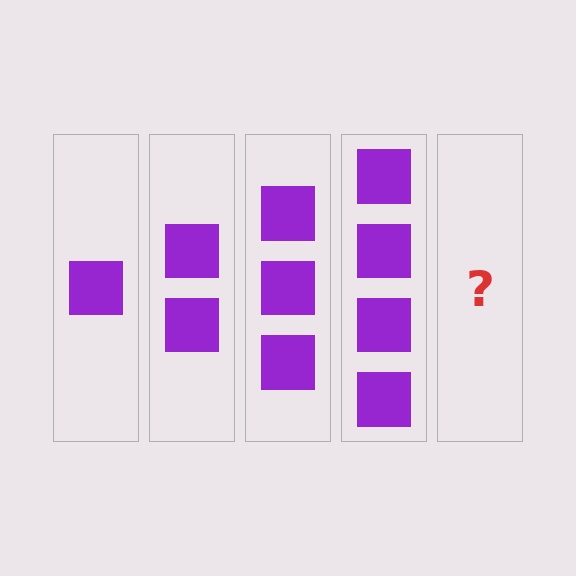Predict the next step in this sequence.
The next step is 5 squares.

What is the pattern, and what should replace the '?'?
The pattern is that each step adds one more square. The '?' should be 5 squares.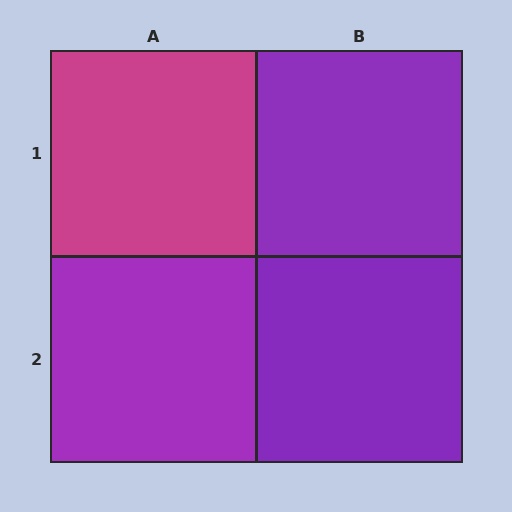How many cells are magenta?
1 cell is magenta.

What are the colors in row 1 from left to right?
Magenta, purple.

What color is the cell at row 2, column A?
Purple.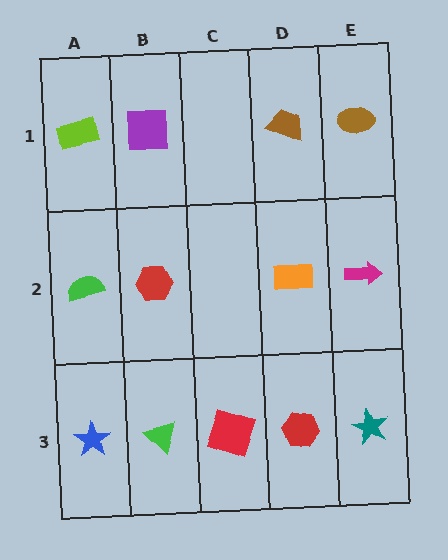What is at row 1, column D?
A brown trapezoid.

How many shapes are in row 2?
4 shapes.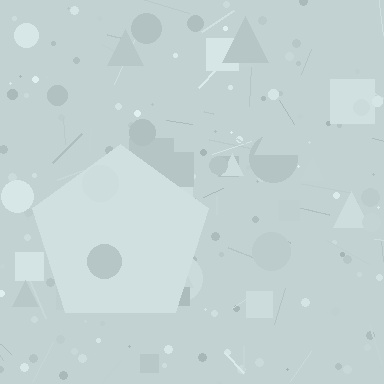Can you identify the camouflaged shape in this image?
The camouflaged shape is a pentagon.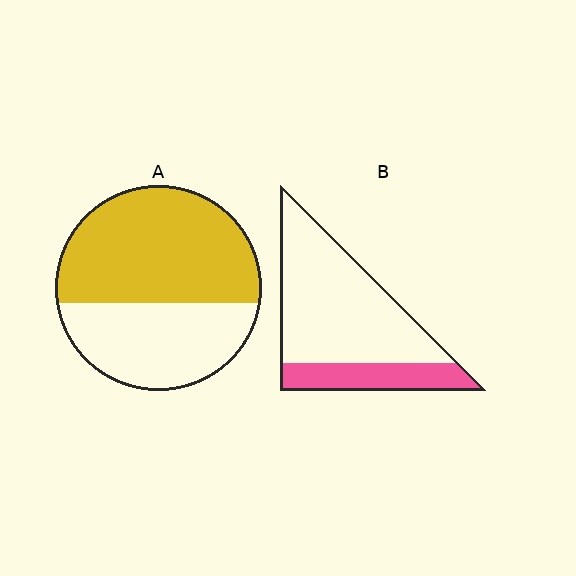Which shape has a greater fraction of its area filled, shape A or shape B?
Shape A.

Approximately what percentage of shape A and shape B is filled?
A is approximately 60% and B is approximately 25%.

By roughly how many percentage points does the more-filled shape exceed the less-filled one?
By roughly 35 percentage points (A over B).